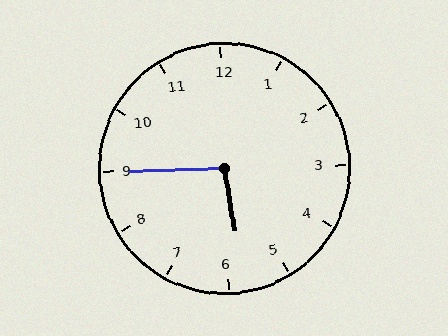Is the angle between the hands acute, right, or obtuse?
It is obtuse.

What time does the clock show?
5:45.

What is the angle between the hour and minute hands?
Approximately 98 degrees.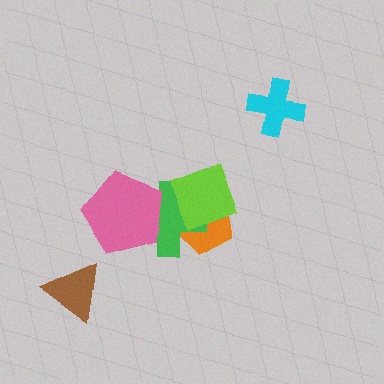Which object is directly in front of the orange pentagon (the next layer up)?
The green cross is directly in front of the orange pentagon.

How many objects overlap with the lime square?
2 objects overlap with the lime square.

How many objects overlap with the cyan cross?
0 objects overlap with the cyan cross.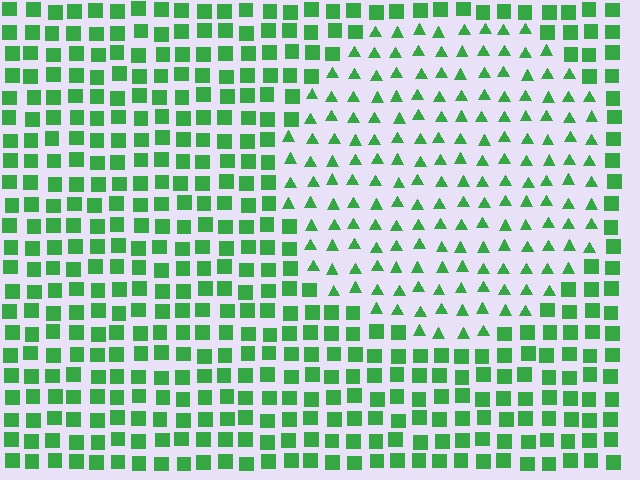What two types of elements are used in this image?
The image uses triangles inside the circle region and squares outside it.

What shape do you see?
I see a circle.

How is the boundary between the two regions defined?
The boundary is defined by a change in element shape: triangles inside vs. squares outside. All elements share the same color and spacing.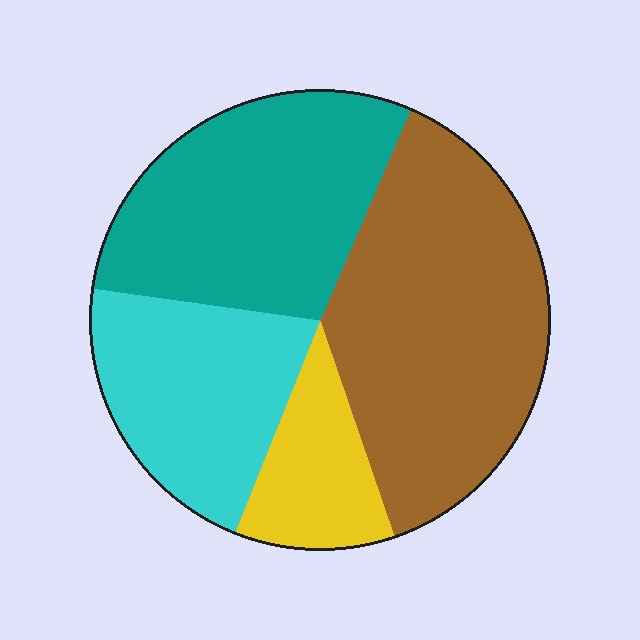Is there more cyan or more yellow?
Cyan.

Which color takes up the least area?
Yellow, at roughly 10%.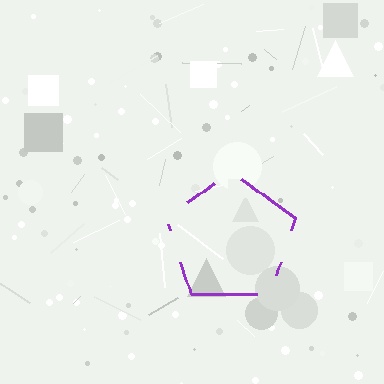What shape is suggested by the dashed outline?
The dashed outline suggests a pentagon.